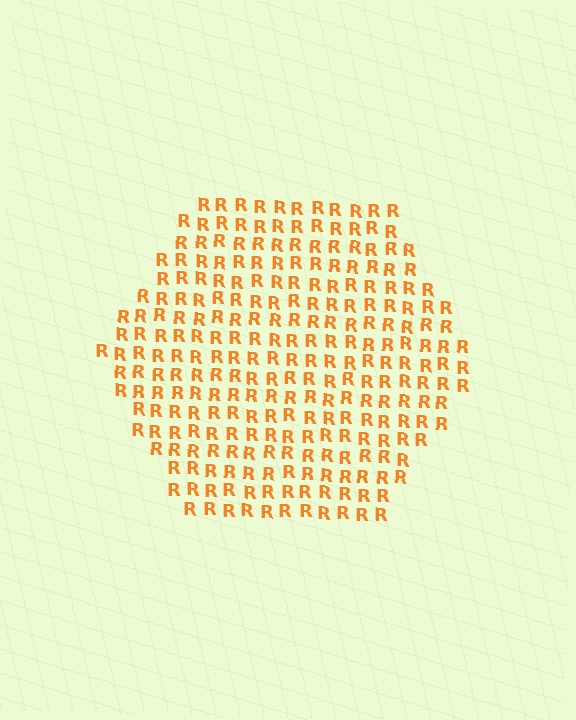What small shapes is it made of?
It is made of small letter R's.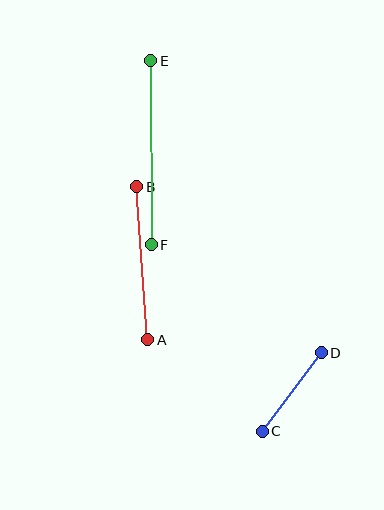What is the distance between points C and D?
The distance is approximately 99 pixels.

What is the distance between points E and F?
The distance is approximately 184 pixels.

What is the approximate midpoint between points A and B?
The midpoint is at approximately (142, 263) pixels.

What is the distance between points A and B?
The distance is approximately 154 pixels.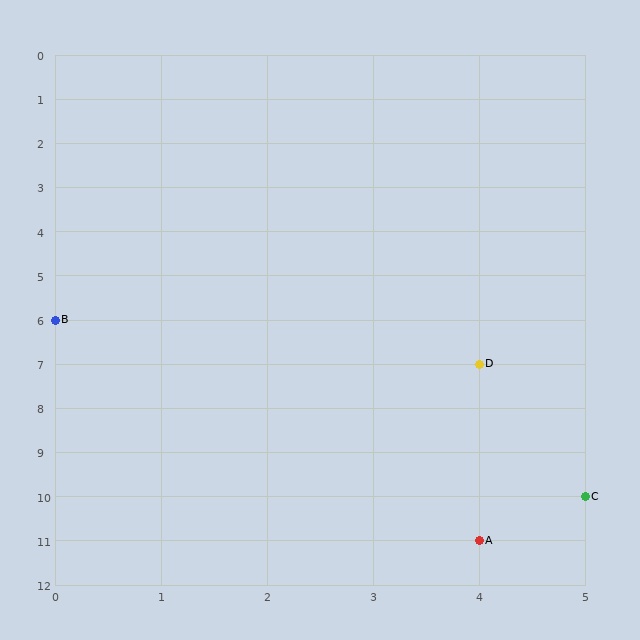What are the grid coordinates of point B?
Point B is at grid coordinates (0, 6).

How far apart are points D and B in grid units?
Points D and B are 4 columns and 1 row apart (about 4.1 grid units diagonally).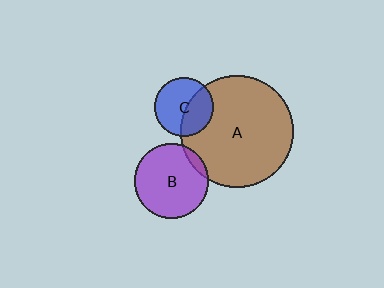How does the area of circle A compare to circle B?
Approximately 2.3 times.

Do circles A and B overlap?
Yes.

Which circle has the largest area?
Circle A (brown).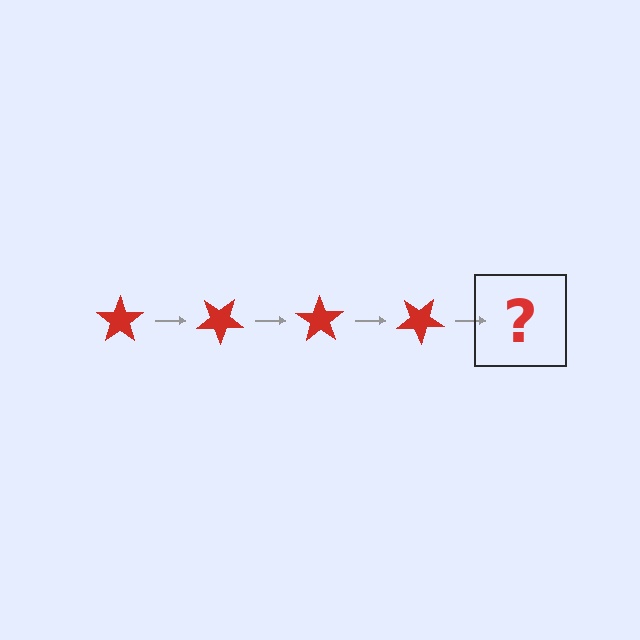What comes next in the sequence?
The next element should be a red star rotated 140 degrees.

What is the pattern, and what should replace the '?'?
The pattern is that the star rotates 35 degrees each step. The '?' should be a red star rotated 140 degrees.